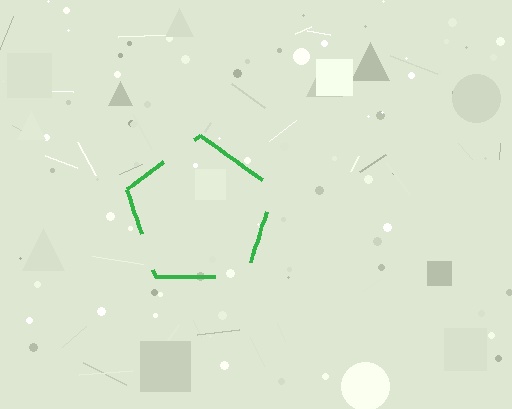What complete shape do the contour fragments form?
The contour fragments form a pentagon.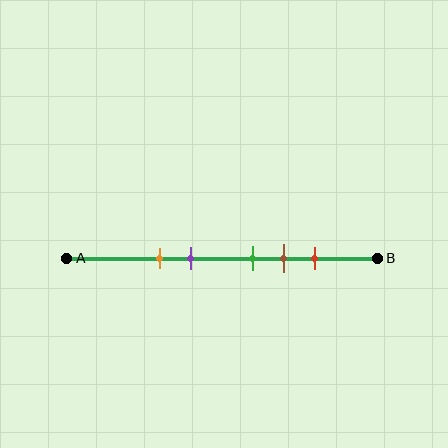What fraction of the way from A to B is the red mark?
The red mark is approximately 80% (0.8) of the way from A to B.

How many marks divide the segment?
There are 5 marks dividing the segment.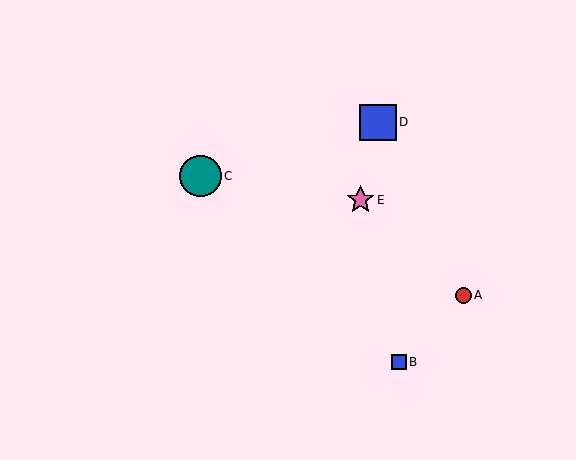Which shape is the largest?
The teal circle (labeled C) is the largest.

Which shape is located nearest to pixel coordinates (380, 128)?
The blue square (labeled D) at (378, 122) is nearest to that location.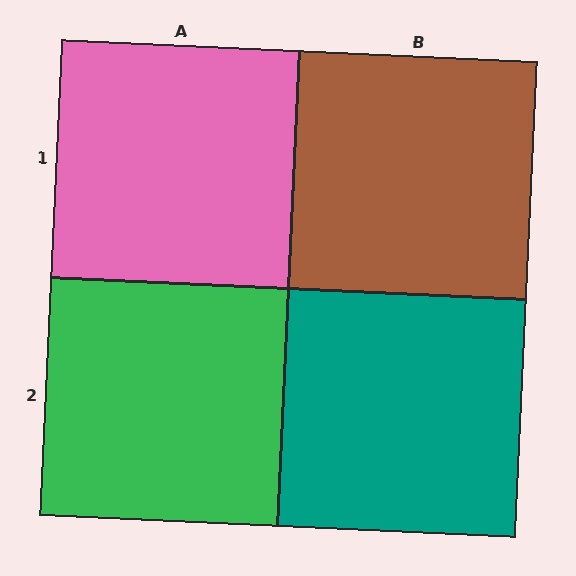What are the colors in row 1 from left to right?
Pink, brown.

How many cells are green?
1 cell is green.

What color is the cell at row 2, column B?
Teal.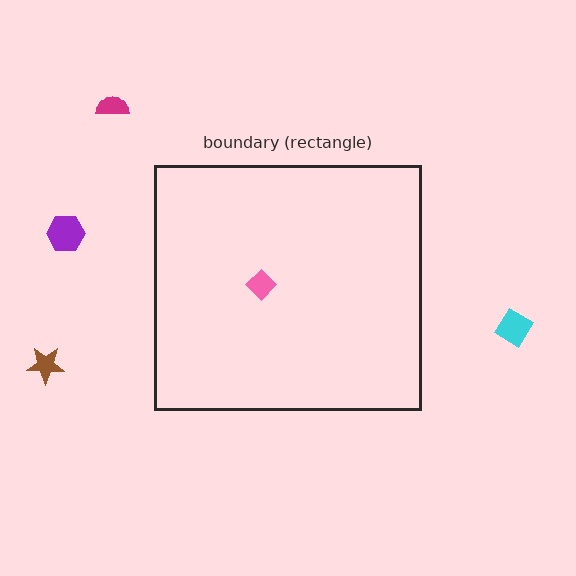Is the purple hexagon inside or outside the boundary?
Outside.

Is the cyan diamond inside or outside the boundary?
Outside.